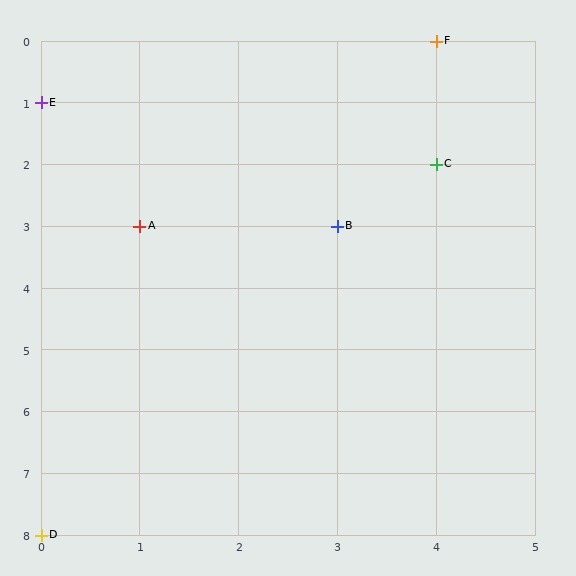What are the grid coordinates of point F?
Point F is at grid coordinates (4, 0).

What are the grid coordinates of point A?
Point A is at grid coordinates (1, 3).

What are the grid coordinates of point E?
Point E is at grid coordinates (0, 1).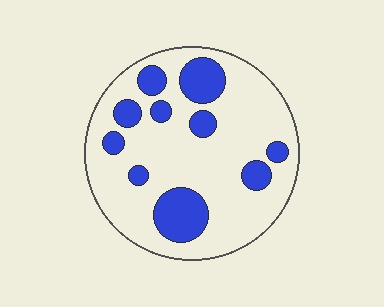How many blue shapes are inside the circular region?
10.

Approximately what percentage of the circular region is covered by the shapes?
Approximately 25%.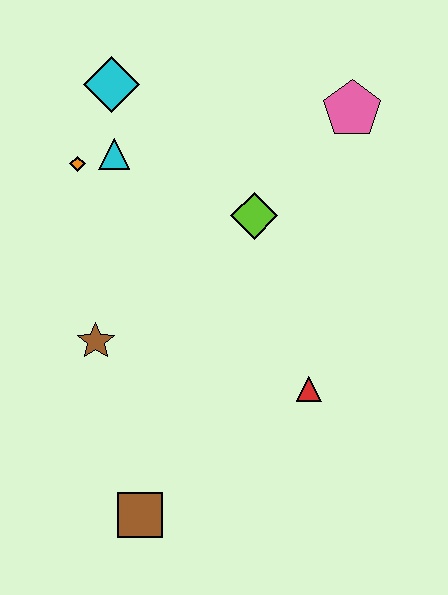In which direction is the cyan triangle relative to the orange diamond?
The cyan triangle is to the right of the orange diamond.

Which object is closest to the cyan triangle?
The orange diamond is closest to the cyan triangle.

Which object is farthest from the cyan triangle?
The brown square is farthest from the cyan triangle.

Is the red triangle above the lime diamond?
No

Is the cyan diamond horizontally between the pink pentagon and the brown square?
No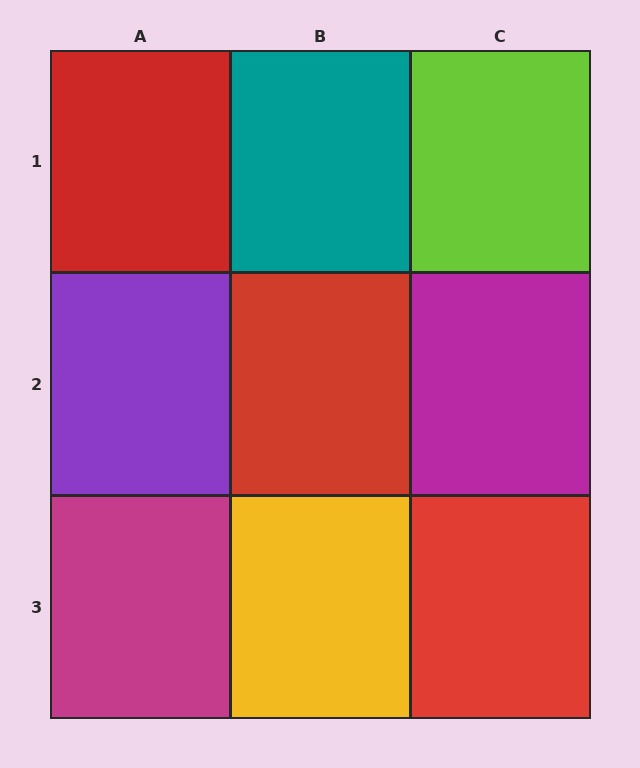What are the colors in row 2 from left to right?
Purple, red, magenta.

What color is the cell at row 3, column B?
Yellow.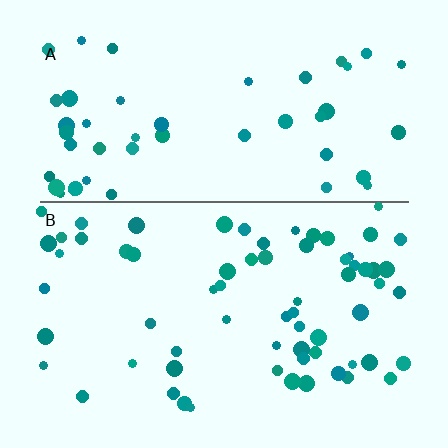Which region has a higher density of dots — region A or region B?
B (the bottom).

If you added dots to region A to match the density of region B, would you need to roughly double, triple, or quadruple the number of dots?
Approximately double.